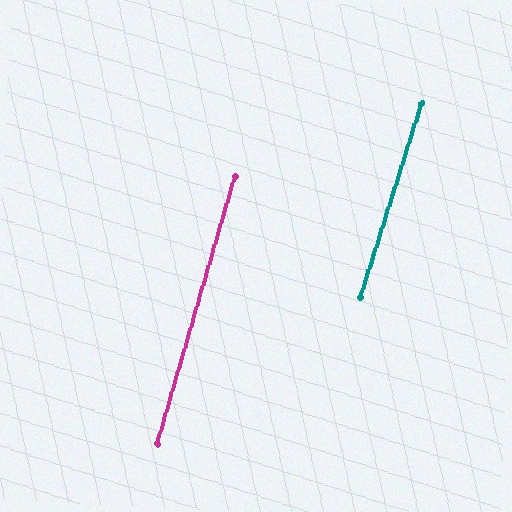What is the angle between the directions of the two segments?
Approximately 1 degree.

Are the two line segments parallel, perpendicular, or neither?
Parallel — their directions differ by only 1.5°.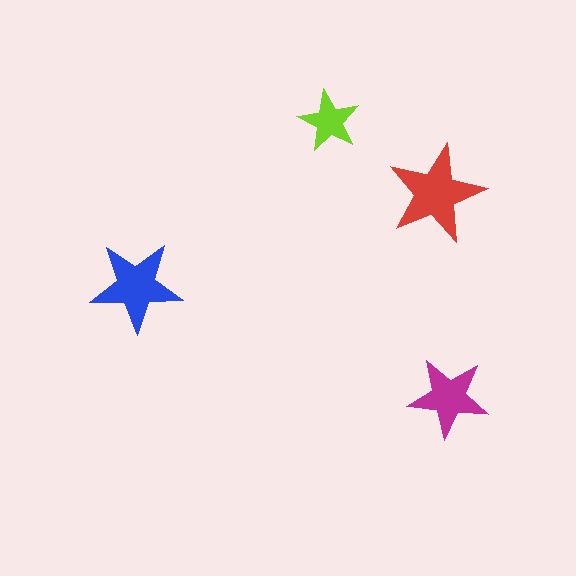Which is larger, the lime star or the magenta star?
The magenta one.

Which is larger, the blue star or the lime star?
The blue one.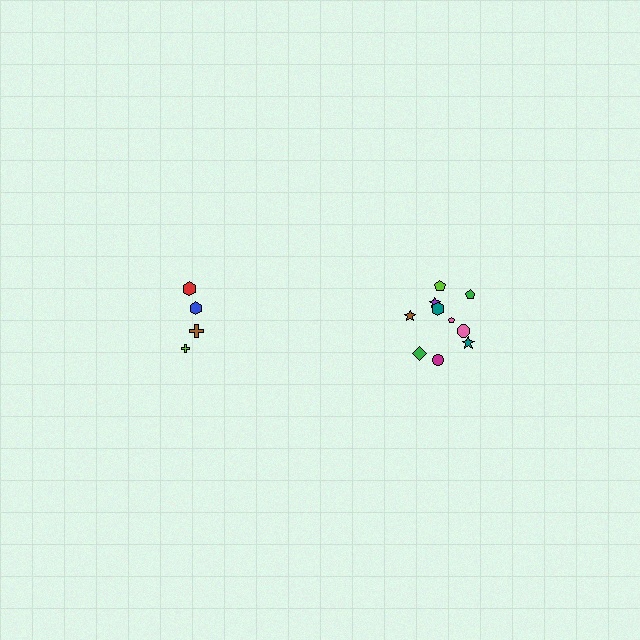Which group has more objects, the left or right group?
The right group.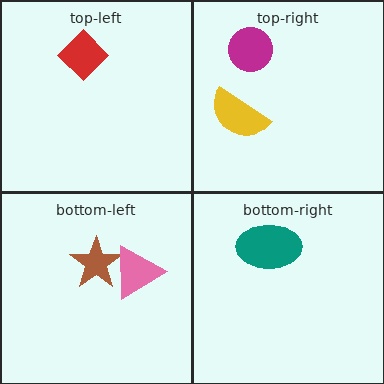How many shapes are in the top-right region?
2.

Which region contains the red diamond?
The top-left region.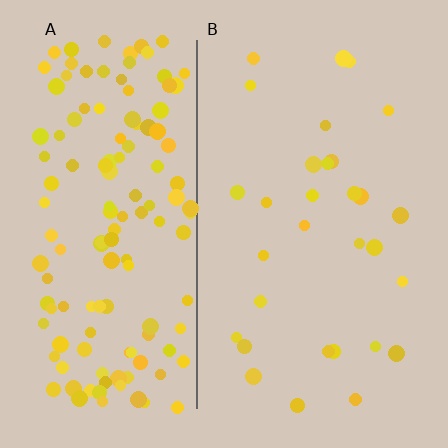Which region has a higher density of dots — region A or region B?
A (the left).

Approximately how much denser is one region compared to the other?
Approximately 4.6× — region A over region B.